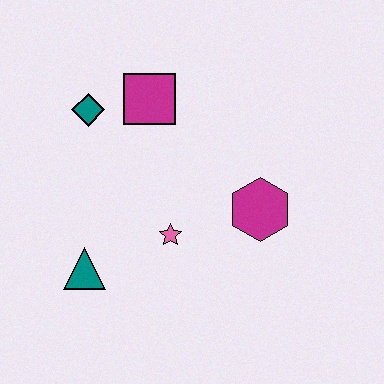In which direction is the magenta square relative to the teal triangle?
The magenta square is above the teal triangle.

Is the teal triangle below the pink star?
Yes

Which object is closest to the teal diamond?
The magenta square is closest to the teal diamond.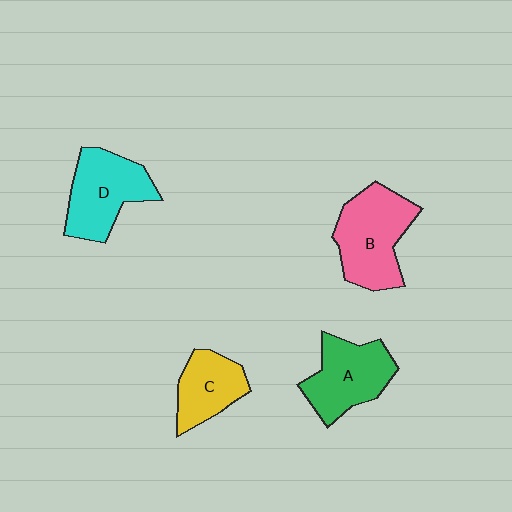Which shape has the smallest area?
Shape C (yellow).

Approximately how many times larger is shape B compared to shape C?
Approximately 1.5 times.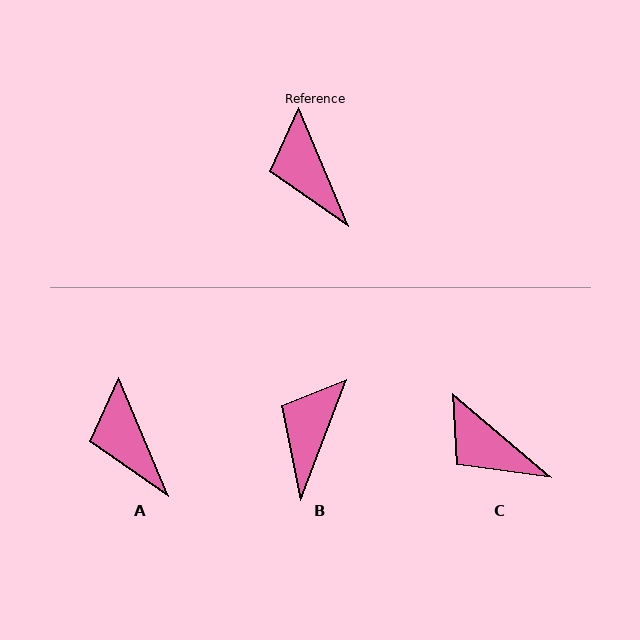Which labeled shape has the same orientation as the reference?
A.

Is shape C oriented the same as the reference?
No, it is off by about 27 degrees.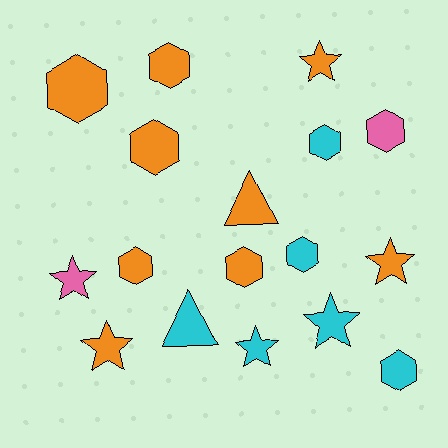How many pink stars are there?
There is 1 pink star.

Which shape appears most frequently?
Hexagon, with 9 objects.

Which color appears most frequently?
Orange, with 9 objects.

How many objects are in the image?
There are 17 objects.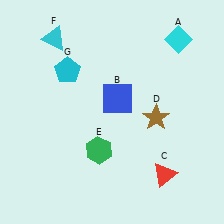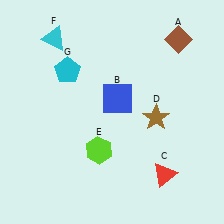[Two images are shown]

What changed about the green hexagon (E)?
In Image 1, E is green. In Image 2, it changed to lime.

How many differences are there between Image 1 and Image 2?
There are 2 differences between the two images.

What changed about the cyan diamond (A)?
In Image 1, A is cyan. In Image 2, it changed to brown.